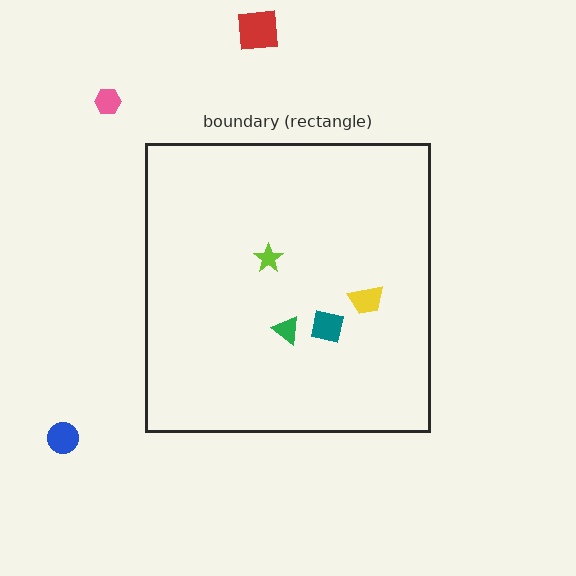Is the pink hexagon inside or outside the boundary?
Outside.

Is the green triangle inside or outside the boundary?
Inside.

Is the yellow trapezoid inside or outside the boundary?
Inside.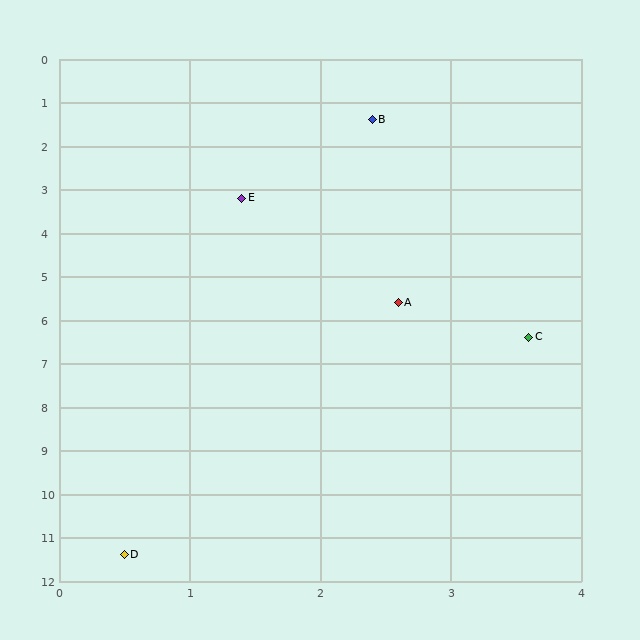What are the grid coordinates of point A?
Point A is at approximately (2.6, 5.6).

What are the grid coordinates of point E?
Point E is at approximately (1.4, 3.2).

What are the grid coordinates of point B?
Point B is at approximately (2.4, 1.4).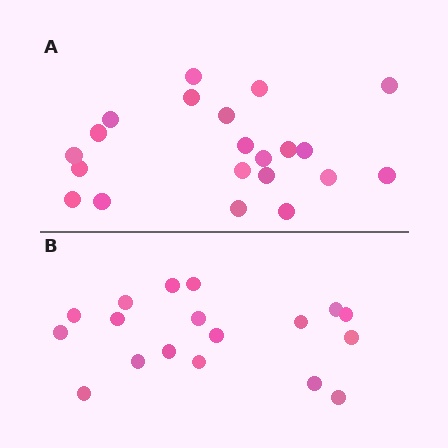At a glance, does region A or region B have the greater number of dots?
Region A (the top region) has more dots.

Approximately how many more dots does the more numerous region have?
Region A has just a few more — roughly 2 or 3 more dots than region B.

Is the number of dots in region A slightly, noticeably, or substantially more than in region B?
Region A has only slightly more — the two regions are fairly close. The ratio is roughly 1.2 to 1.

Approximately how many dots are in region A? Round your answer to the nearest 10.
About 20 dots. (The exact count is 21, which rounds to 20.)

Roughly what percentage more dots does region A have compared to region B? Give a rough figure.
About 15% more.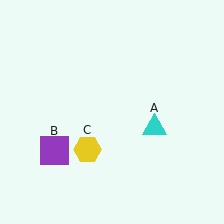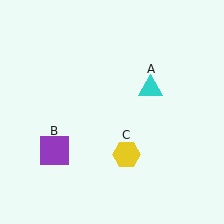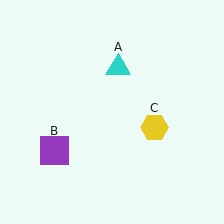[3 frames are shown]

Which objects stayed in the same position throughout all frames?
Purple square (object B) remained stationary.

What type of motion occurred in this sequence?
The cyan triangle (object A), yellow hexagon (object C) rotated counterclockwise around the center of the scene.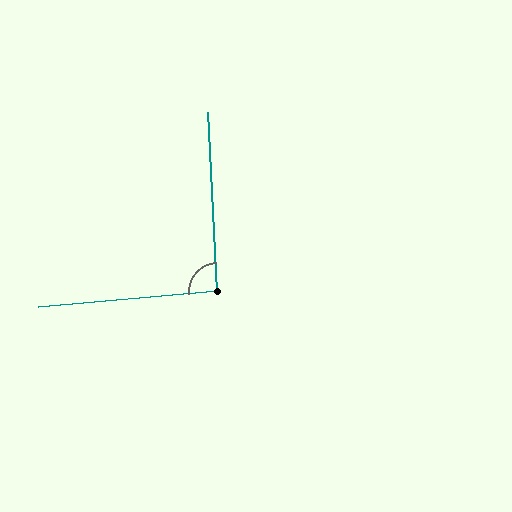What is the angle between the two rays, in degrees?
Approximately 92 degrees.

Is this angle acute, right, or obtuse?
It is approximately a right angle.